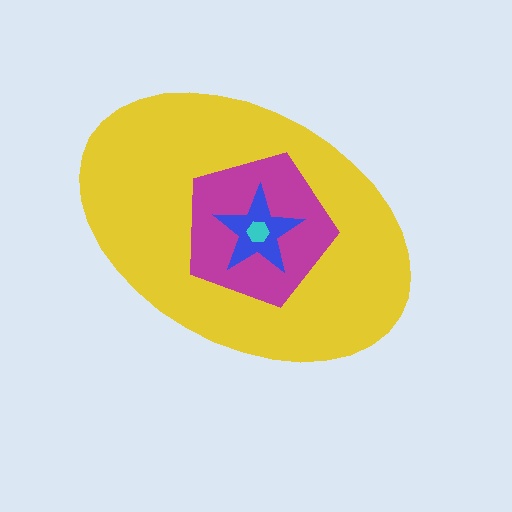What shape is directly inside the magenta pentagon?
The blue star.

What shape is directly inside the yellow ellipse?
The magenta pentagon.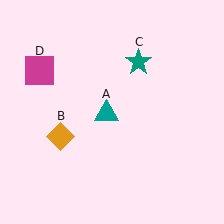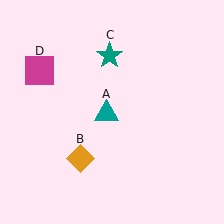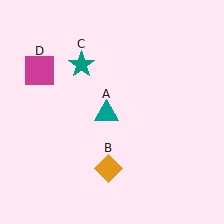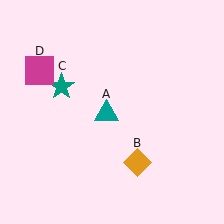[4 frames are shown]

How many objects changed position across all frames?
2 objects changed position: orange diamond (object B), teal star (object C).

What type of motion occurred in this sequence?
The orange diamond (object B), teal star (object C) rotated counterclockwise around the center of the scene.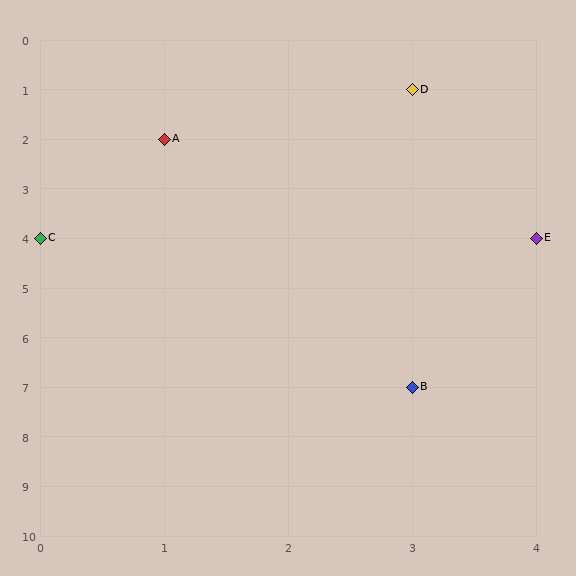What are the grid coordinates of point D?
Point D is at grid coordinates (3, 1).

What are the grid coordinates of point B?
Point B is at grid coordinates (3, 7).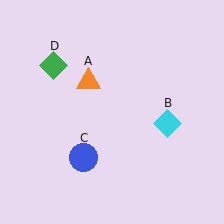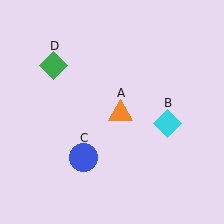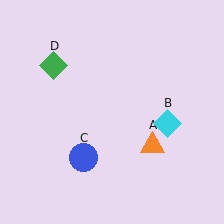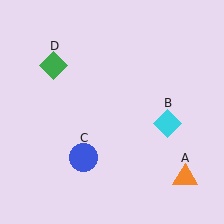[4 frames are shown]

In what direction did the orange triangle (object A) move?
The orange triangle (object A) moved down and to the right.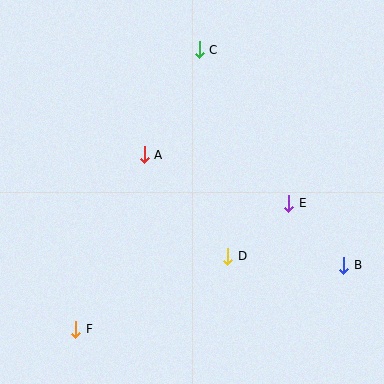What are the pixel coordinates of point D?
Point D is at (228, 256).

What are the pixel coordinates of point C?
Point C is at (199, 50).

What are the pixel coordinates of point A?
Point A is at (144, 155).